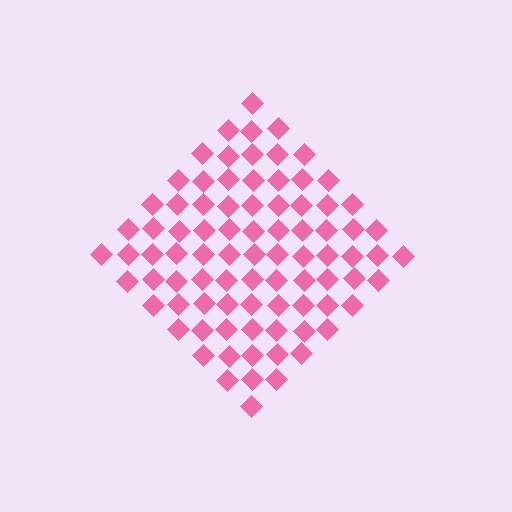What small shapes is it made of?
It is made of small diamonds.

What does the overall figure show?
The overall figure shows a diamond.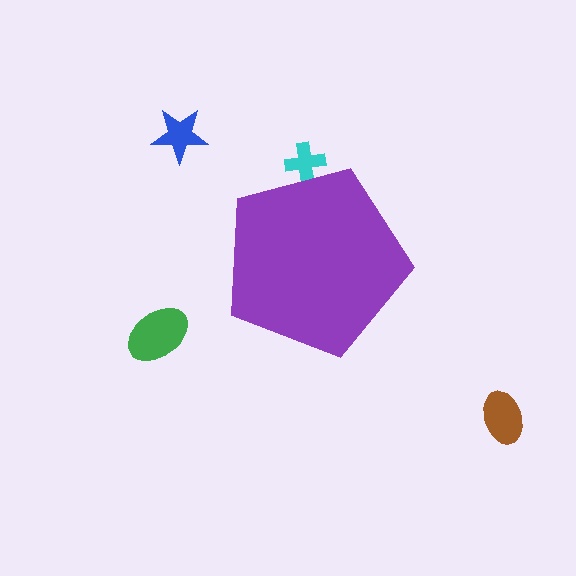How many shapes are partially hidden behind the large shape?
1 shape is partially hidden.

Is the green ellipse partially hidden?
No, the green ellipse is fully visible.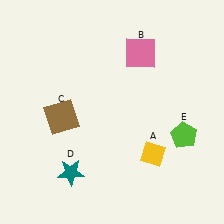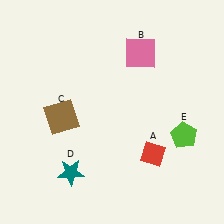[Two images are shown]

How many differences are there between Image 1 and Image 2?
There is 1 difference between the two images.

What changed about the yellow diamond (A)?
In Image 1, A is yellow. In Image 2, it changed to red.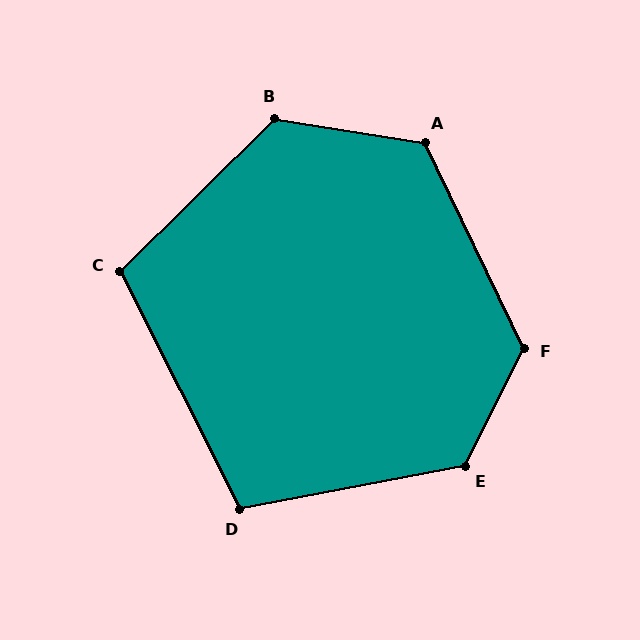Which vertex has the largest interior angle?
F, at approximately 128 degrees.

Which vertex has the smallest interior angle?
D, at approximately 106 degrees.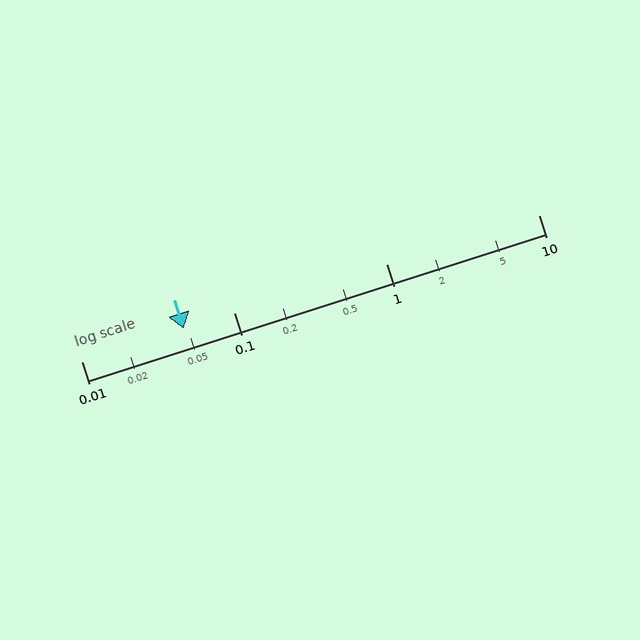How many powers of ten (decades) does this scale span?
The scale spans 3 decades, from 0.01 to 10.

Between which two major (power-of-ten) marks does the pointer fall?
The pointer is between 0.01 and 0.1.